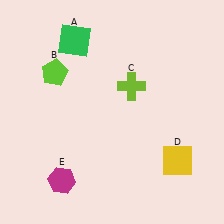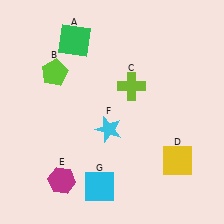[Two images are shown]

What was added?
A cyan star (F), a cyan square (G) were added in Image 2.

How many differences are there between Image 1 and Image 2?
There are 2 differences between the two images.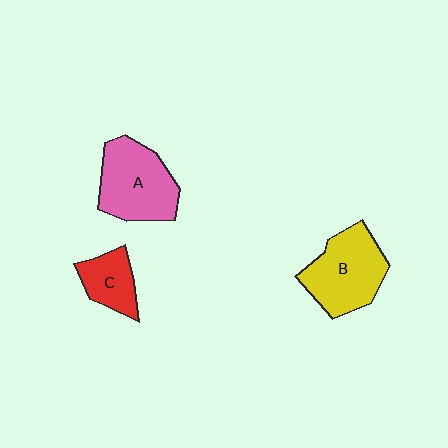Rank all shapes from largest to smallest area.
From largest to smallest: A (pink), B (yellow), C (red).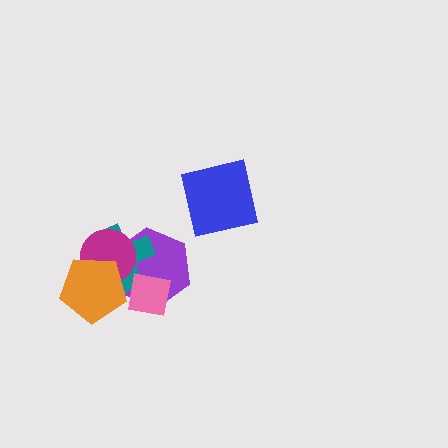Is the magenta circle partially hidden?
Yes, it is partially covered by another shape.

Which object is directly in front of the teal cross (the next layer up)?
The pink square is directly in front of the teal cross.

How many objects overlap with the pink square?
2 objects overlap with the pink square.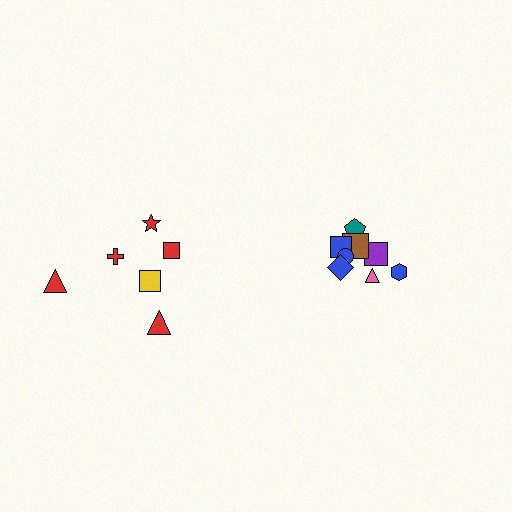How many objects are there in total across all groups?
There are 14 objects.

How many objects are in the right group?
There are 8 objects.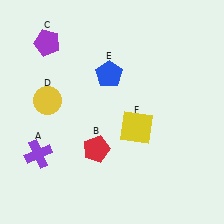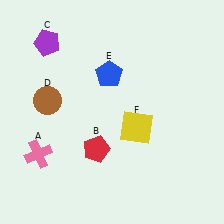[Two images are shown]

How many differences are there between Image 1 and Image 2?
There are 2 differences between the two images.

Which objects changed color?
A changed from purple to pink. D changed from yellow to brown.